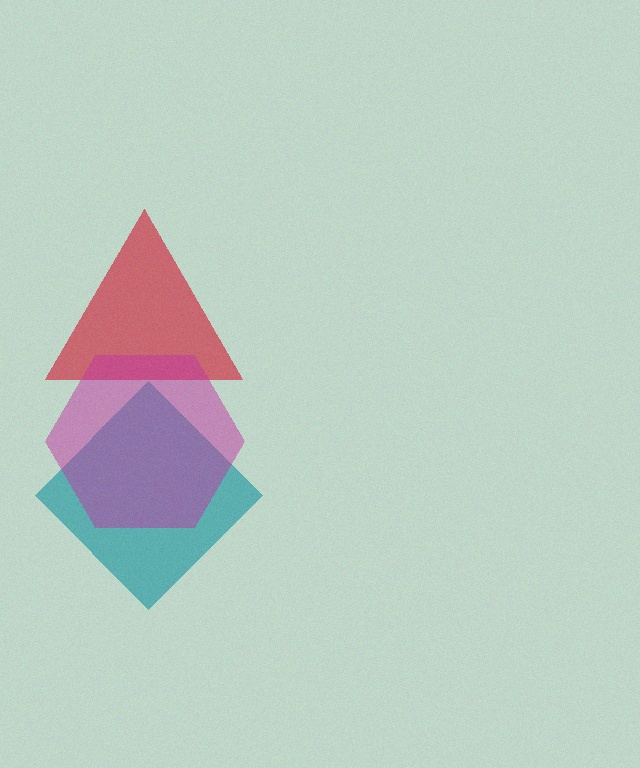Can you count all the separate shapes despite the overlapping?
Yes, there are 3 separate shapes.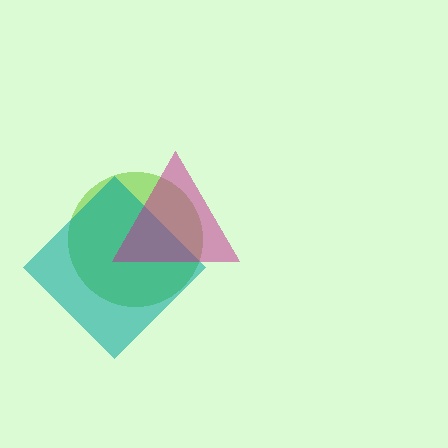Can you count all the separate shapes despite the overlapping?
Yes, there are 3 separate shapes.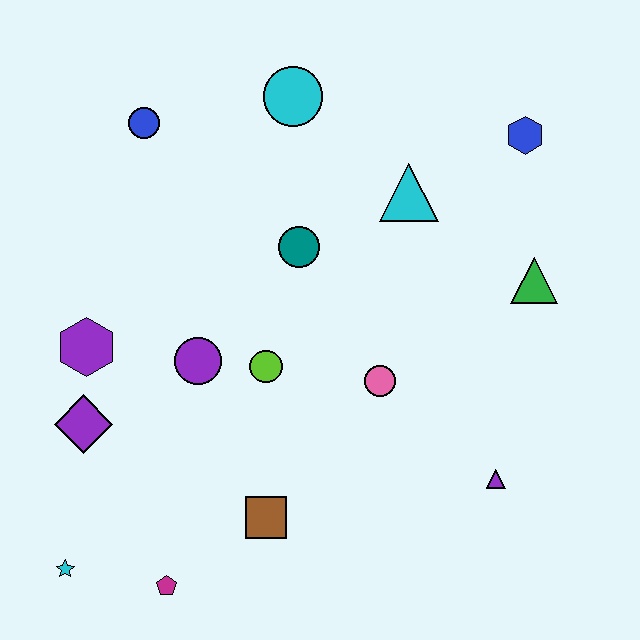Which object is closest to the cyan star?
The magenta pentagon is closest to the cyan star.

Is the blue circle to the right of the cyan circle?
No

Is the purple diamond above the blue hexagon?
No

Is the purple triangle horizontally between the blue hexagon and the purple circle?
Yes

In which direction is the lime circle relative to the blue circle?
The lime circle is below the blue circle.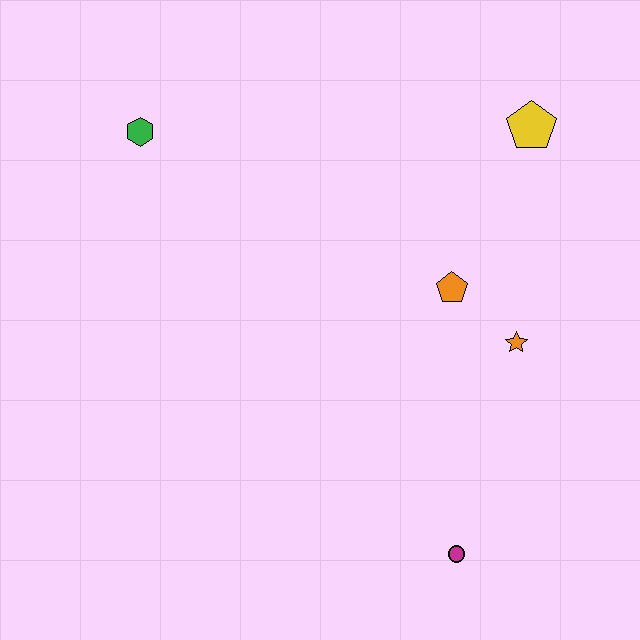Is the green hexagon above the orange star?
Yes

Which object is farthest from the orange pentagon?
The green hexagon is farthest from the orange pentagon.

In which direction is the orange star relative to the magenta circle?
The orange star is above the magenta circle.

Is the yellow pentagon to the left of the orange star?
No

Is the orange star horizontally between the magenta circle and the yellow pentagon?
Yes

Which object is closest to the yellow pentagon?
The orange pentagon is closest to the yellow pentagon.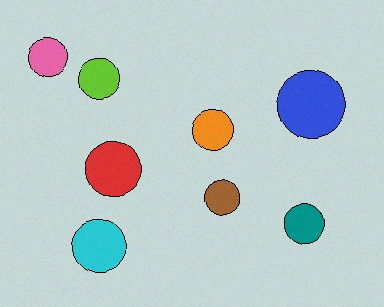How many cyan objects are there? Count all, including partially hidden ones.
There is 1 cyan object.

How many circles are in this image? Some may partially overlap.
There are 8 circles.